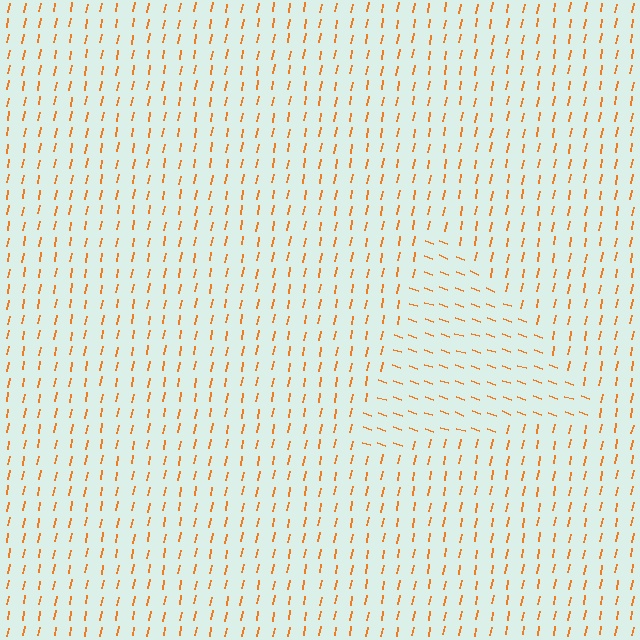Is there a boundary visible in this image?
Yes, there is a texture boundary formed by a change in line orientation.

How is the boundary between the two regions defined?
The boundary is defined purely by a change in line orientation (approximately 81 degrees difference). All lines are the same color and thickness.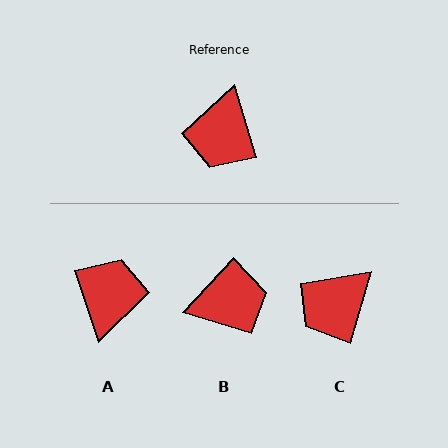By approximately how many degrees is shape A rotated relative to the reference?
Approximately 179 degrees clockwise.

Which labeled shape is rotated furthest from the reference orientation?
A, about 179 degrees away.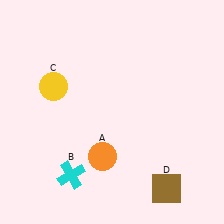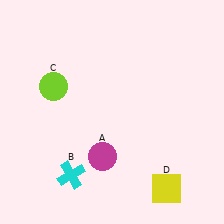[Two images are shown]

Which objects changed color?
A changed from orange to magenta. C changed from yellow to lime. D changed from brown to yellow.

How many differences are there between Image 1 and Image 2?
There are 3 differences between the two images.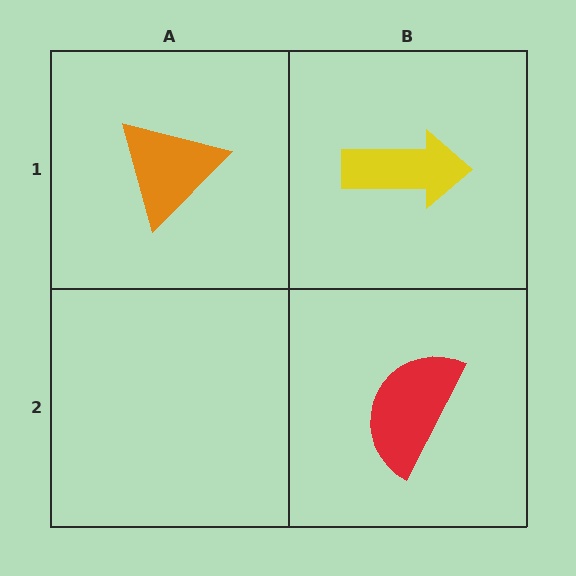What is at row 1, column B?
A yellow arrow.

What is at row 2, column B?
A red semicircle.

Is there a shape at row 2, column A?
No, that cell is empty.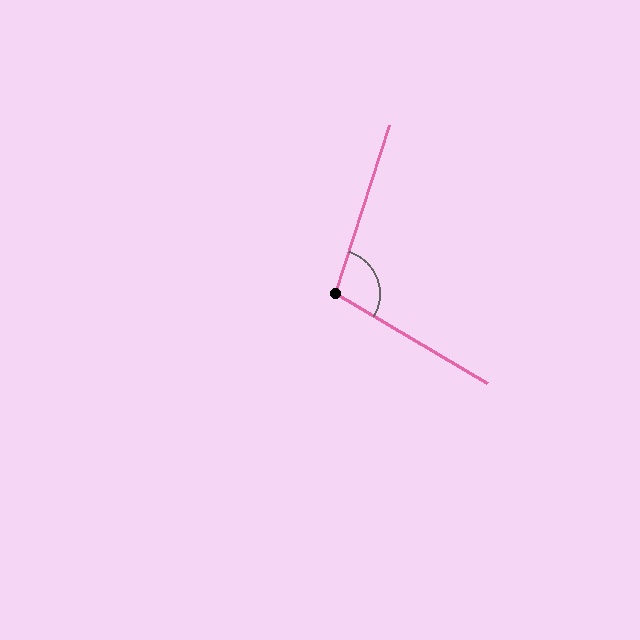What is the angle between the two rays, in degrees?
Approximately 103 degrees.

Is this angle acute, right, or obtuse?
It is obtuse.